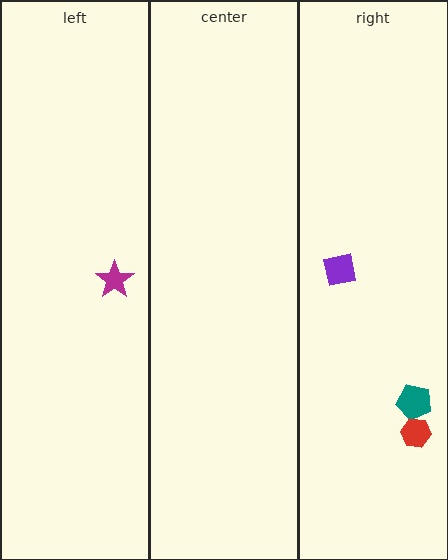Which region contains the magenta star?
The left region.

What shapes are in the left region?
The magenta star.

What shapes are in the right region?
The teal pentagon, the purple square, the red hexagon.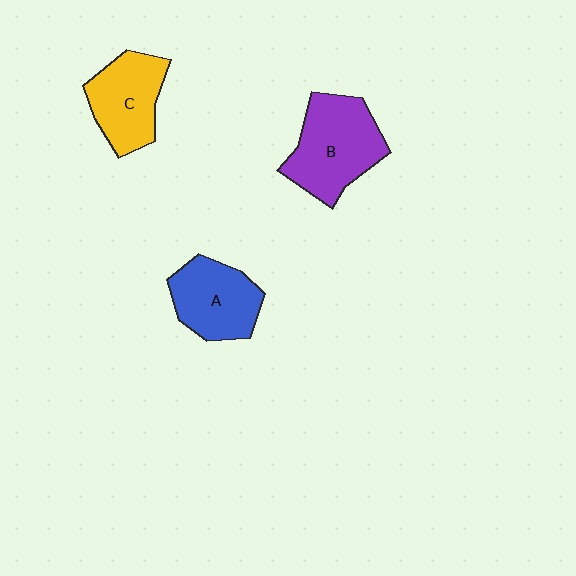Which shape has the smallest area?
Shape A (blue).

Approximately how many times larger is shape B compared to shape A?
Approximately 1.3 times.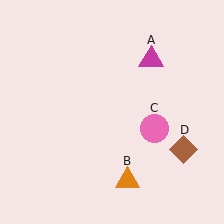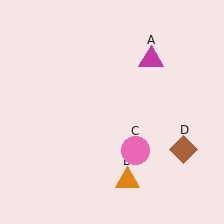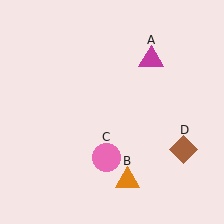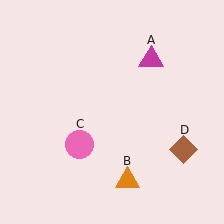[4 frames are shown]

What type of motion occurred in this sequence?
The pink circle (object C) rotated clockwise around the center of the scene.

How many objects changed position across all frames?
1 object changed position: pink circle (object C).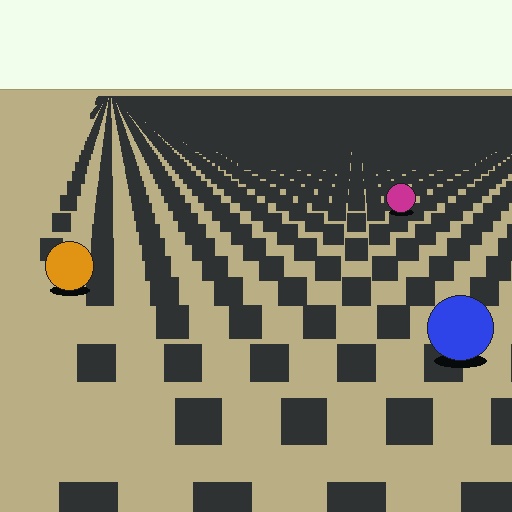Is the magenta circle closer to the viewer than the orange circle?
No. The orange circle is closer — you can tell from the texture gradient: the ground texture is coarser near it.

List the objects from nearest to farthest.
From nearest to farthest: the blue circle, the orange circle, the magenta circle.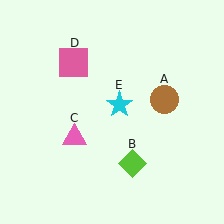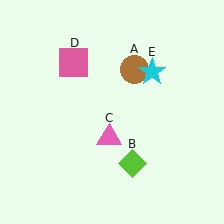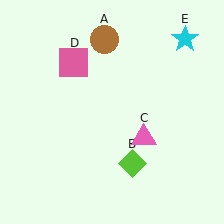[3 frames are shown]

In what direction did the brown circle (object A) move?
The brown circle (object A) moved up and to the left.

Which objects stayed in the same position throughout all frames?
Lime diamond (object B) and pink square (object D) remained stationary.